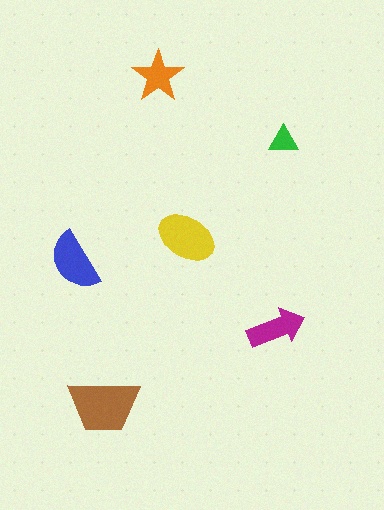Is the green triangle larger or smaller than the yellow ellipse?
Smaller.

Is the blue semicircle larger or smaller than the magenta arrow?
Larger.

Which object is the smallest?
The green triangle.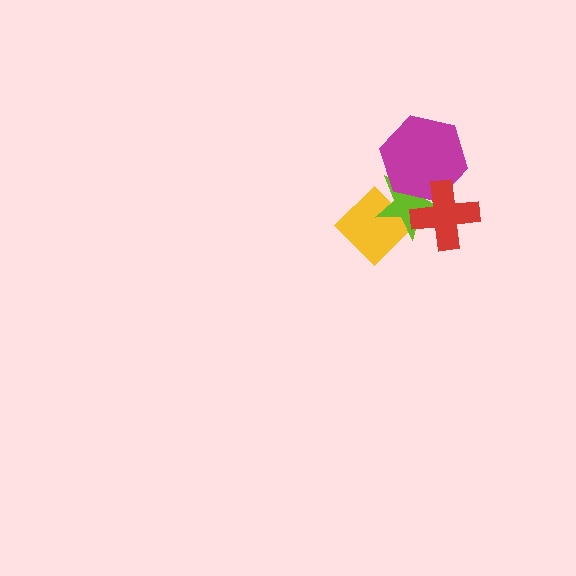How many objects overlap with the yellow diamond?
1 object overlaps with the yellow diamond.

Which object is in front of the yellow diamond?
The lime star is in front of the yellow diamond.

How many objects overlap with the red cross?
2 objects overlap with the red cross.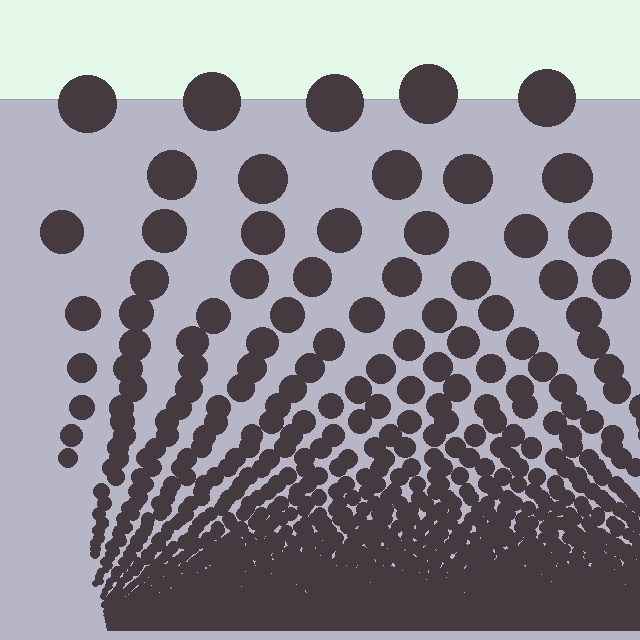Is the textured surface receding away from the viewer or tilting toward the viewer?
The surface appears to tilt toward the viewer. Texture elements get larger and sparser toward the top.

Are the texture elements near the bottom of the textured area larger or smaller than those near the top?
Smaller. The gradient is inverted — elements near the bottom are smaller and denser.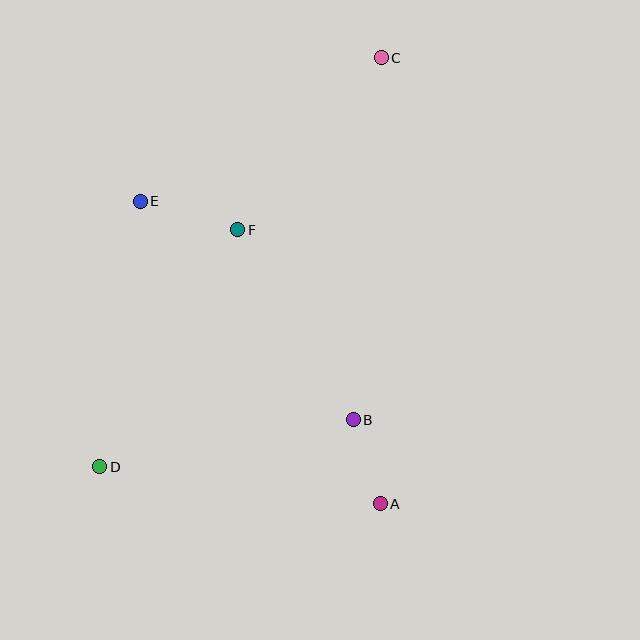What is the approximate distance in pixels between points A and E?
The distance between A and E is approximately 387 pixels.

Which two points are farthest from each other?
Points C and D are farthest from each other.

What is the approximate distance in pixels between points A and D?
The distance between A and D is approximately 283 pixels.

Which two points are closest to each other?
Points A and B are closest to each other.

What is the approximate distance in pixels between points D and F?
The distance between D and F is approximately 274 pixels.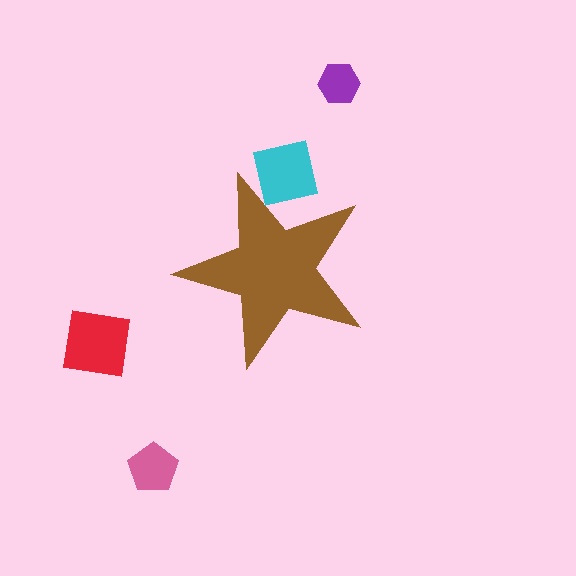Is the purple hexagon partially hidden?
No, the purple hexagon is fully visible.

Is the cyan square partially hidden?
Yes, the cyan square is partially hidden behind the brown star.